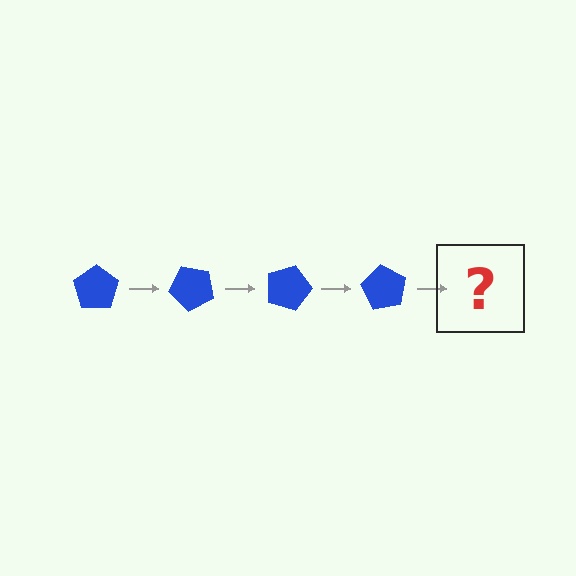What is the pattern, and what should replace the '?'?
The pattern is that the pentagon rotates 45 degrees each step. The '?' should be a blue pentagon rotated 180 degrees.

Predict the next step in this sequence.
The next step is a blue pentagon rotated 180 degrees.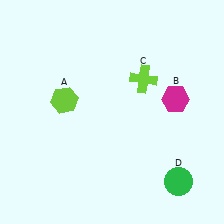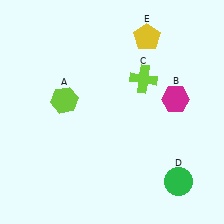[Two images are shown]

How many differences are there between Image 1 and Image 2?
There is 1 difference between the two images.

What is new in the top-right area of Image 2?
A yellow pentagon (E) was added in the top-right area of Image 2.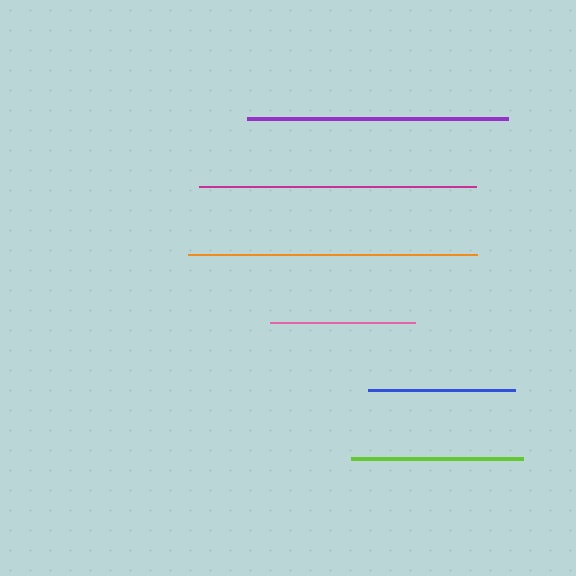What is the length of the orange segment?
The orange segment is approximately 289 pixels long.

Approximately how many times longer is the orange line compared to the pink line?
The orange line is approximately 2.0 times the length of the pink line.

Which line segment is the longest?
The orange line is the longest at approximately 289 pixels.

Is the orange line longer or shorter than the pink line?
The orange line is longer than the pink line.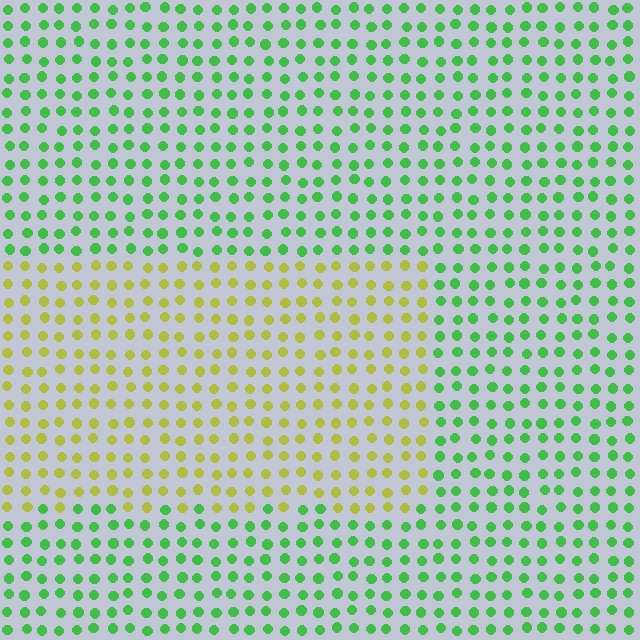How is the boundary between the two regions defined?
The boundary is defined purely by a slight shift in hue (about 56 degrees). Spacing, size, and orientation are identical on both sides.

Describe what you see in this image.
The image is filled with small green elements in a uniform arrangement. A rectangle-shaped region is visible where the elements are tinted to a slightly different hue, forming a subtle color boundary.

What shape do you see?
I see a rectangle.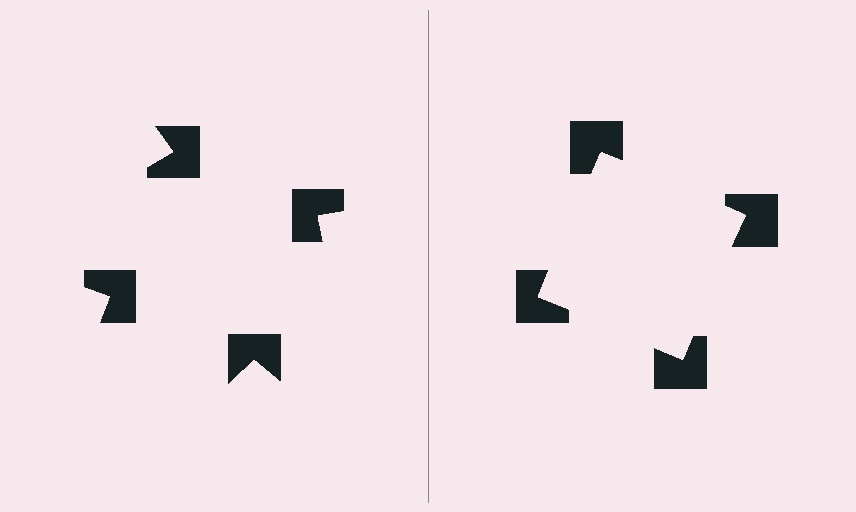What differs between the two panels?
The notched squares are positioned identically on both sides; only the wedge orientations differ. On the right they align to a square; on the left they are misaligned.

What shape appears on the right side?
An illusory square.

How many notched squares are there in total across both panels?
8 — 4 on each side.